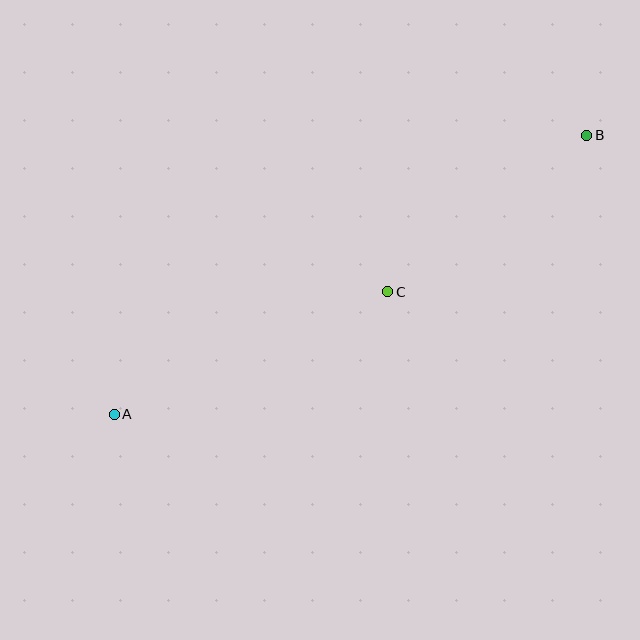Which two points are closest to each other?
Points B and C are closest to each other.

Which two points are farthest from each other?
Points A and B are farthest from each other.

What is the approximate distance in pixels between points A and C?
The distance between A and C is approximately 300 pixels.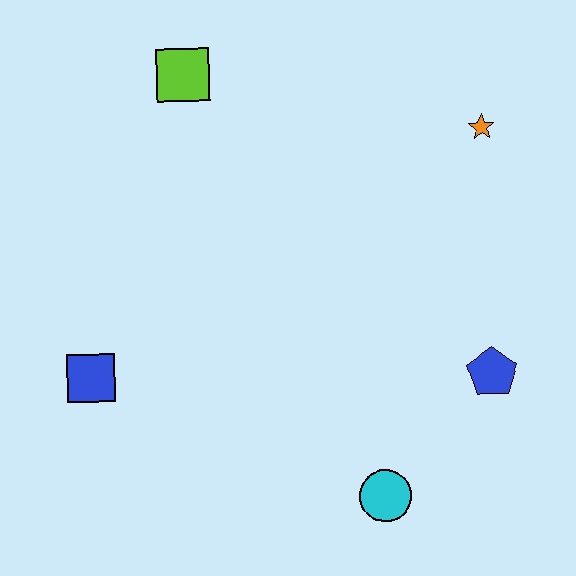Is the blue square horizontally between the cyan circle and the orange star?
No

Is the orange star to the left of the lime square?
No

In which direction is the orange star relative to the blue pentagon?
The orange star is above the blue pentagon.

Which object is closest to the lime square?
The orange star is closest to the lime square.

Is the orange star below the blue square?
No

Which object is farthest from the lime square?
The cyan circle is farthest from the lime square.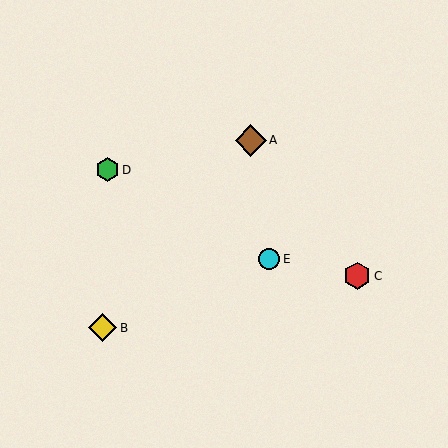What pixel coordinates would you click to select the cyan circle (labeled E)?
Click at (269, 259) to select the cyan circle E.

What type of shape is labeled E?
Shape E is a cyan circle.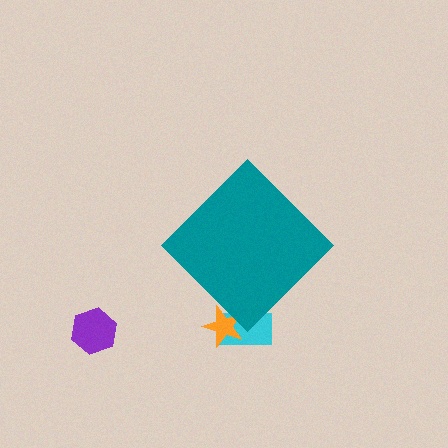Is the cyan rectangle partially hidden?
Yes, the cyan rectangle is partially hidden behind the teal diamond.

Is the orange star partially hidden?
Yes, the orange star is partially hidden behind the teal diamond.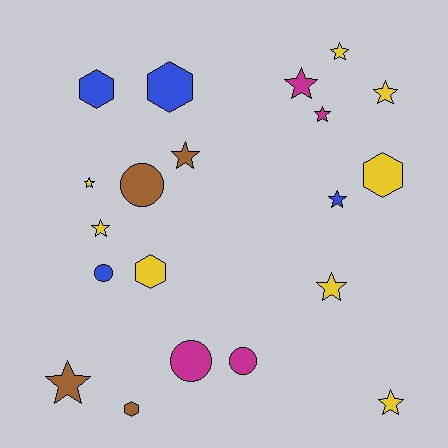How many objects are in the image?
There are 20 objects.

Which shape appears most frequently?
Star, with 11 objects.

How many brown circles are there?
There is 1 brown circle.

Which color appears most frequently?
Yellow, with 8 objects.